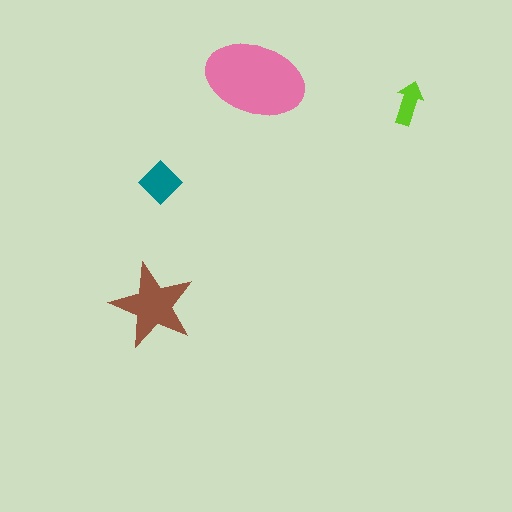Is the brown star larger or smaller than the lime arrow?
Larger.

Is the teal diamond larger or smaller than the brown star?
Smaller.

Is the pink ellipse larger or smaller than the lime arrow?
Larger.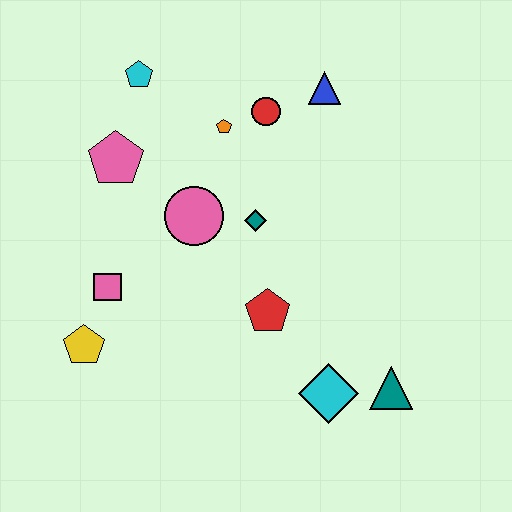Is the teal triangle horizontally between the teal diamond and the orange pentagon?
No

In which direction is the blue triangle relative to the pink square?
The blue triangle is to the right of the pink square.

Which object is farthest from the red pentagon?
The cyan pentagon is farthest from the red pentagon.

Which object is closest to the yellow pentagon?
The pink square is closest to the yellow pentagon.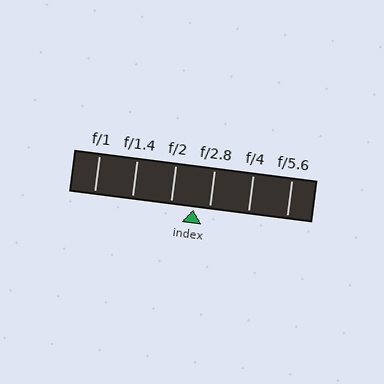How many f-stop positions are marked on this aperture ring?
There are 6 f-stop positions marked.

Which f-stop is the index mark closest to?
The index mark is closest to f/2.8.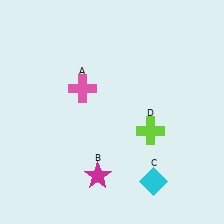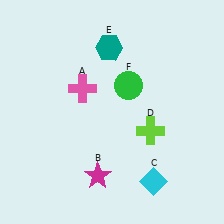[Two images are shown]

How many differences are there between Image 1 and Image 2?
There are 2 differences between the two images.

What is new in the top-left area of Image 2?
A teal hexagon (E) was added in the top-left area of Image 2.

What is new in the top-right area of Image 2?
A green circle (F) was added in the top-right area of Image 2.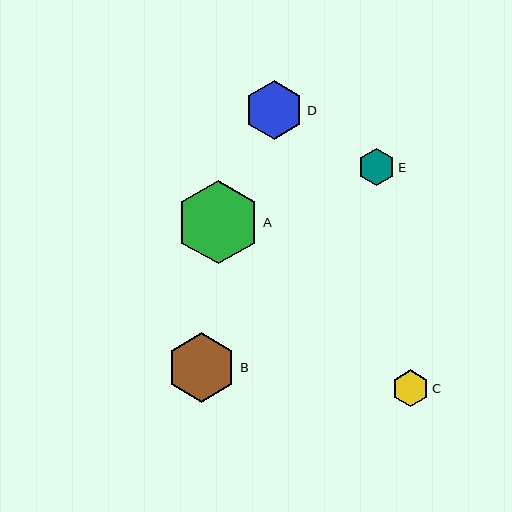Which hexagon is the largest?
Hexagon A is the largest with a size of approximately 84 pixels.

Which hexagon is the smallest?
Hexagon E is the smallest with a size of approximately 36 pixels.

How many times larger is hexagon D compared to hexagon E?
Hexagon D is approximately 1.6 times the size of hexagon E.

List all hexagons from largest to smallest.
From largest to smallest: A, B, D, C, E.